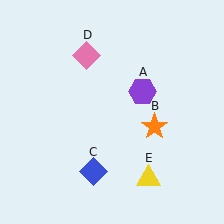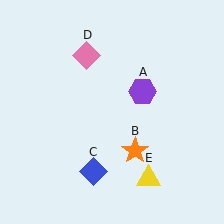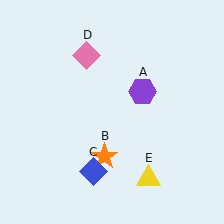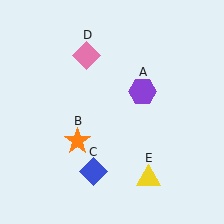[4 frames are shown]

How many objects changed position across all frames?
1 object changed position: orange star (object B).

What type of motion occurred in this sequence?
The orange star (object B) rotated clockwise around the center of the scene.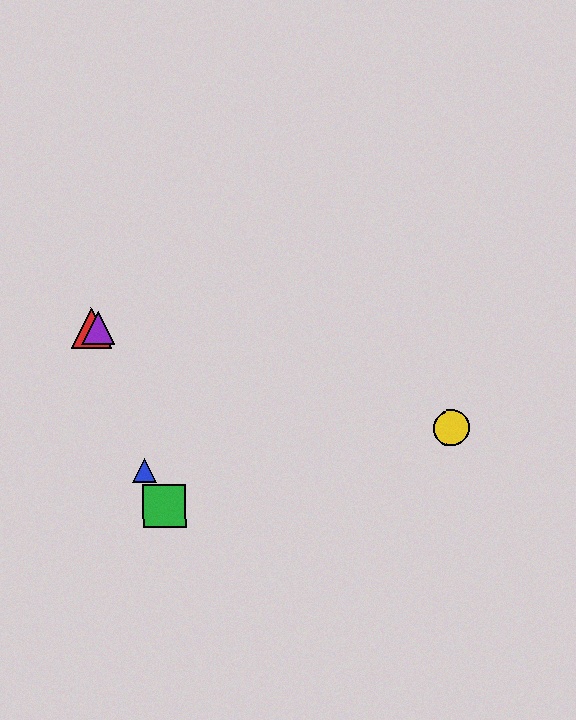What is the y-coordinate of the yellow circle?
The yellow circle is at y≈428.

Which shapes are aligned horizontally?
The red triangle, the purple triangle are aligned horizontally.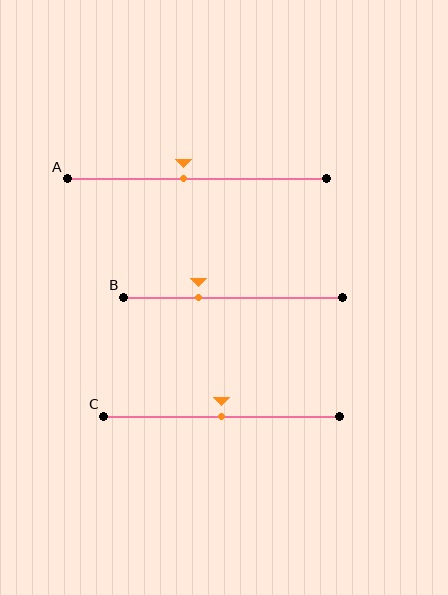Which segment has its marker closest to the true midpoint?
Segment C has its marker closest to the true midpoint.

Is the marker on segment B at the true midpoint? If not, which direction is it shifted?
No, the marker on segment B is shifted to the left by about 16% of the segment length.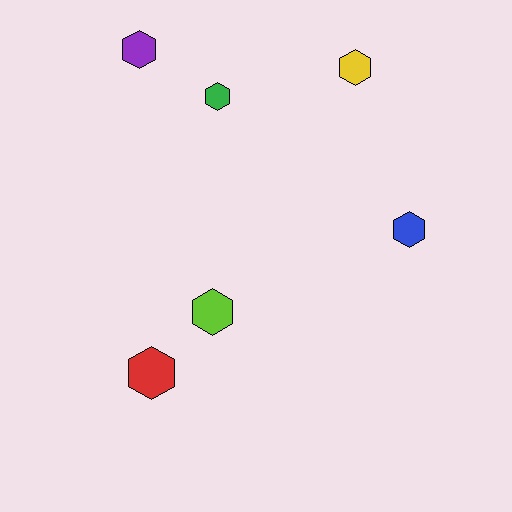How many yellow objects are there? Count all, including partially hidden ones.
There is 1 yellow object.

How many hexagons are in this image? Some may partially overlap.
There are 6 hexagons.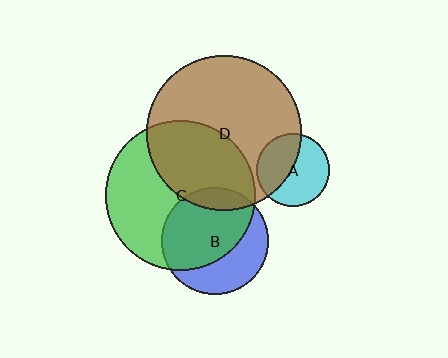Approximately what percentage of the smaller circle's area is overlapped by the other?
Approximately 45%.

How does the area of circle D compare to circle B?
Approximately 2.1 times.